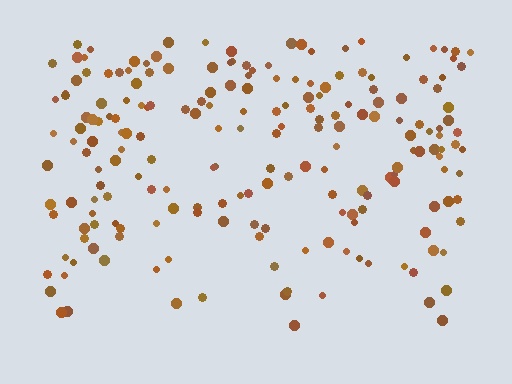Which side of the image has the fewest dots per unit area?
The bottom.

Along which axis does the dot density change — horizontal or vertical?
Vertical.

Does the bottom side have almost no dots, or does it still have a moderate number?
Still a moderate number, just noticeably fewer than the top.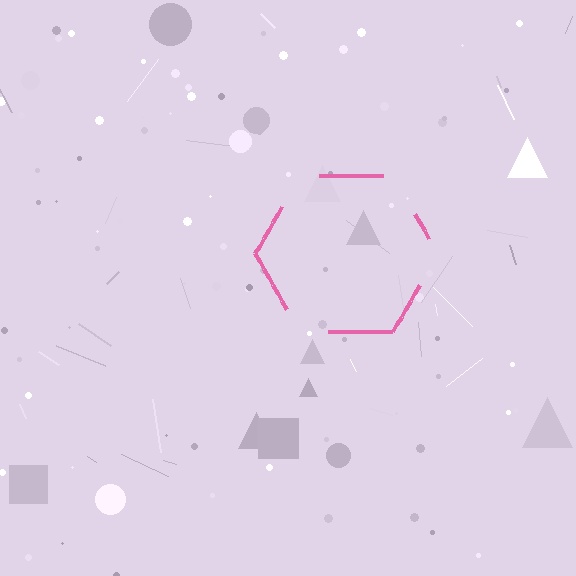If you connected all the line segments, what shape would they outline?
They would outline a hexagon.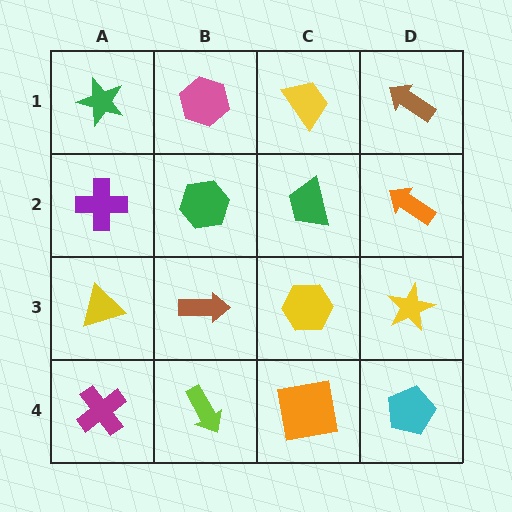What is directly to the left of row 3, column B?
A yellow triangle.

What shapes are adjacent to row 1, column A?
A purple cross (row 2, column A), a pink hexagon (row 1, column B).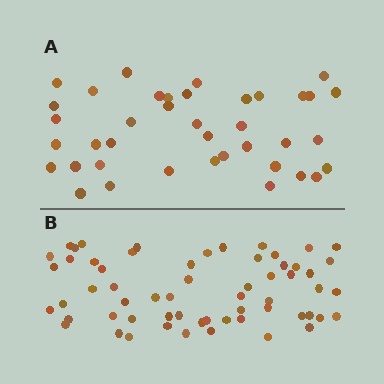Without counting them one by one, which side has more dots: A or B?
Region B (the bottom region) has more dots.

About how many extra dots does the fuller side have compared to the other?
Region B has approximately 20 more dots than region A.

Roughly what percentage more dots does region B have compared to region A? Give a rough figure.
About 55% more.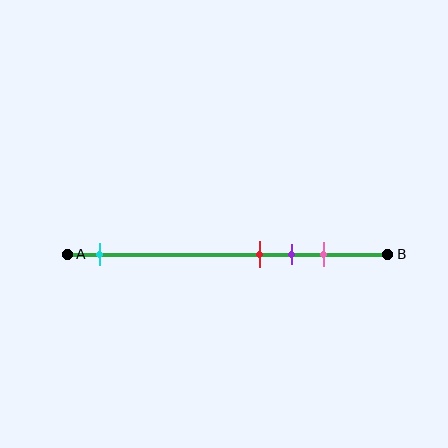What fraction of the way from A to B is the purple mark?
The purple mark is approximately 70% (0.7) of the way from A to B.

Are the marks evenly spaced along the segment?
No, the marks are not evenly spaced.